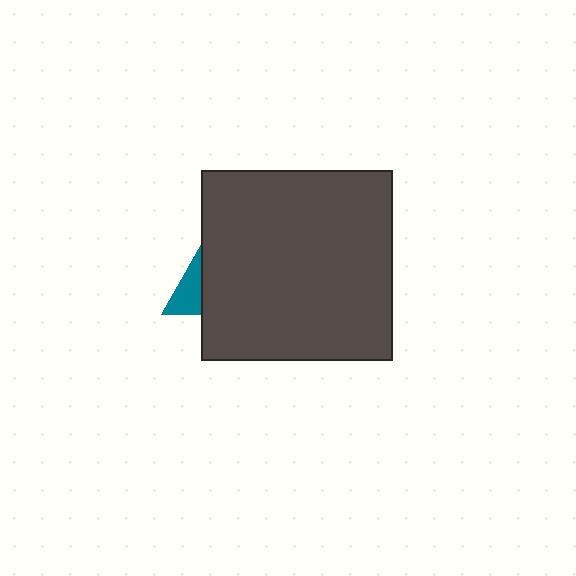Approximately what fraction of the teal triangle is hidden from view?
Roughly 67% of the teal triangle is hidden behind the dark gray square.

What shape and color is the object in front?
The object in front is a dark gray square.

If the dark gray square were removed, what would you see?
You would see the complete teal triangle.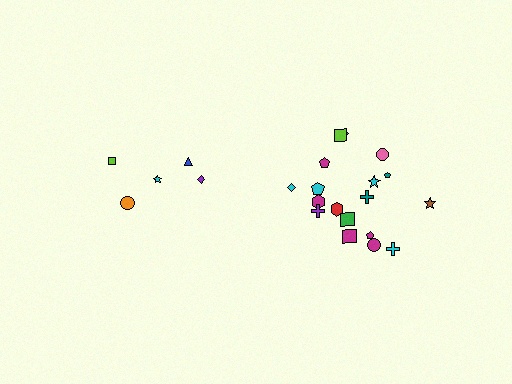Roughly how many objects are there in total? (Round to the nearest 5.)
Roughly 25 objects in total.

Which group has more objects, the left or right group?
The right group.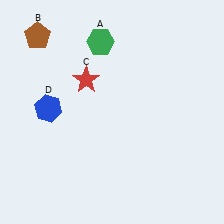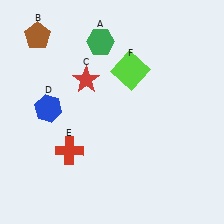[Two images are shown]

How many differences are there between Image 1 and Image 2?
There are 2 differences between the two images.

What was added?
A red cross (E), a lime square (F) were added in Image 2.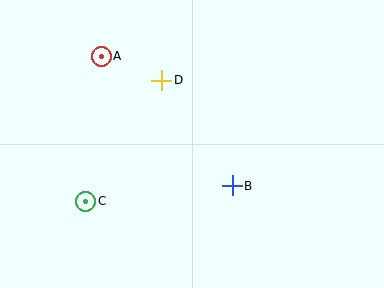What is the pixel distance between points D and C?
The distance between D and C is 143 pixels.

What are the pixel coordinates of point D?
Point D is at (162, 80).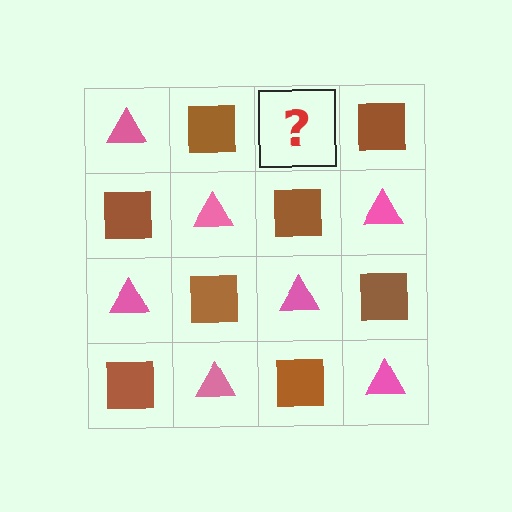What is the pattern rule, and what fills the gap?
The rule is that it alternates pink triangle and brown square in a checkerboard pattern. The gap should be filled with a pink triangle.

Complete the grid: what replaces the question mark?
The question mark should be replaced with a pink triangle.